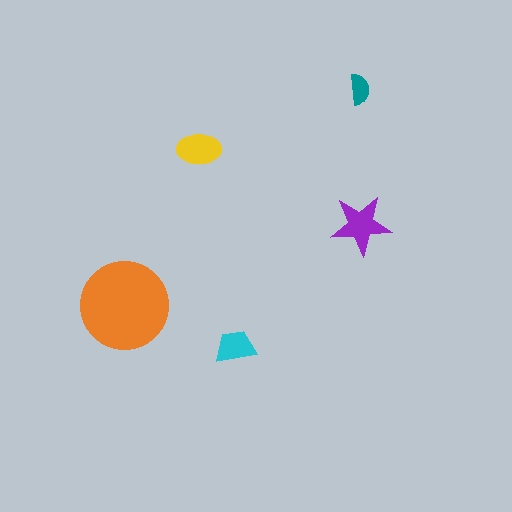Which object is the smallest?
The teal semicircle.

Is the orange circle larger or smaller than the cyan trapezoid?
Larger.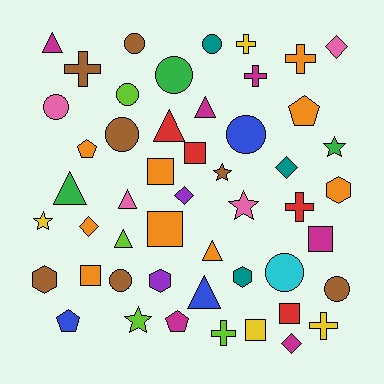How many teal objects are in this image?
There are 3 teal objects.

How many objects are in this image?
There are 50 objects.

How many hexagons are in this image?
There are 4 hexagons.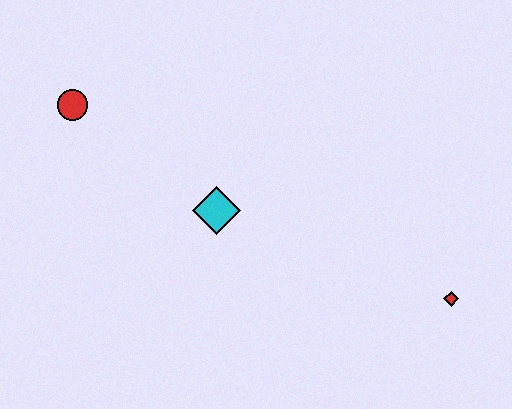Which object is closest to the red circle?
The cyan diamond is closest to the red circle.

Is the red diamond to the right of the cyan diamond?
Yes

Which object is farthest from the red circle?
The red diamond is farthest from the red circle.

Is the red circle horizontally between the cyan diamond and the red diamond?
No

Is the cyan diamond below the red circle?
Yes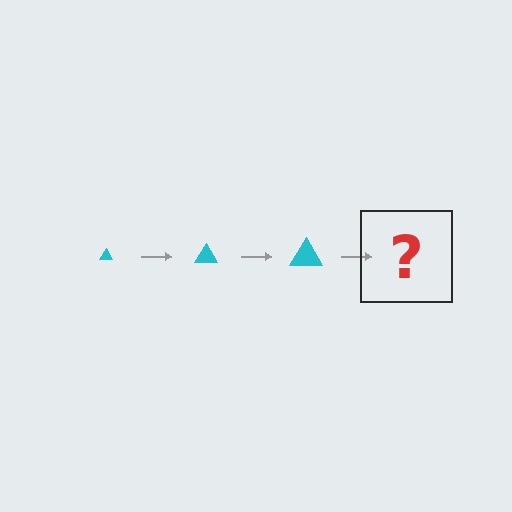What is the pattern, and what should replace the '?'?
The pattern is that the triangle gets progressively larger each step. The '?' should be a cyan triangle, larger than the previous one.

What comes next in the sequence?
The next element should be a cyan triangle, larger than the previous one.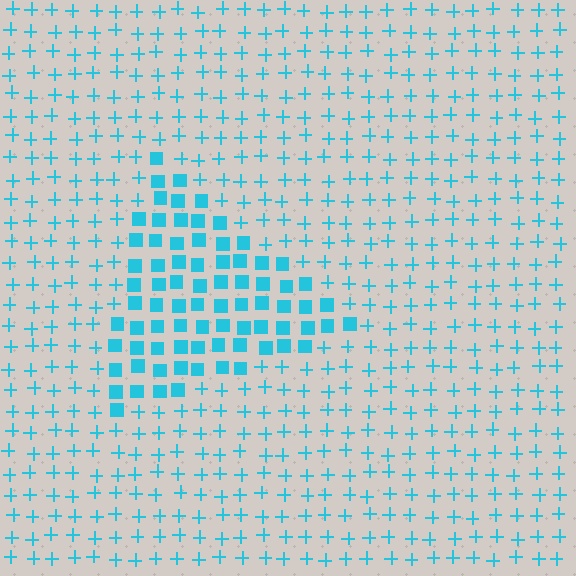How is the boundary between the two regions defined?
The boundary is defined by a change in element shape: squares inside vs. plus signs outside. All elements share the same color and spacing.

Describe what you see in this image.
The image is filled with small cyan elements arranged in a uniform grid. A triangle-shaped region contains squares, while the surrounding area contains plus signs. The boundary is defined purely by the change in element shape.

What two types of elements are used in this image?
The image uses squares inside the triangle region and plus signs outside it.